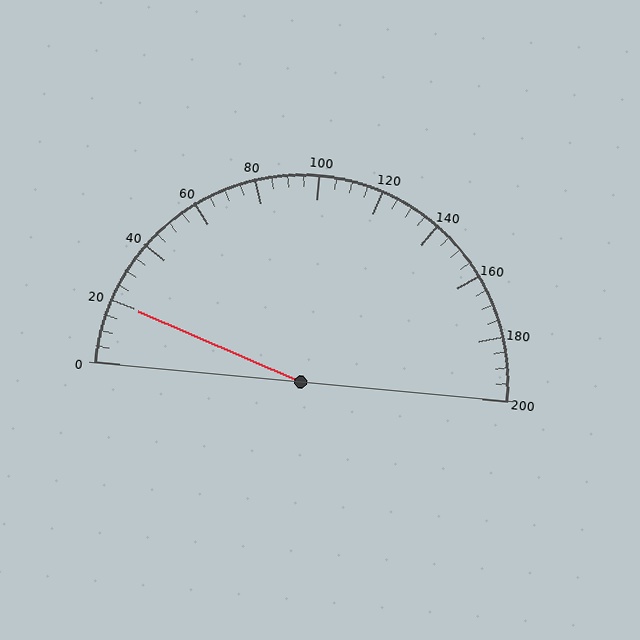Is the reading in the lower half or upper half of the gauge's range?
The reading is in the lower half of the range (0 to 200).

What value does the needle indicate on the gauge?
The needle indicates approximately 20.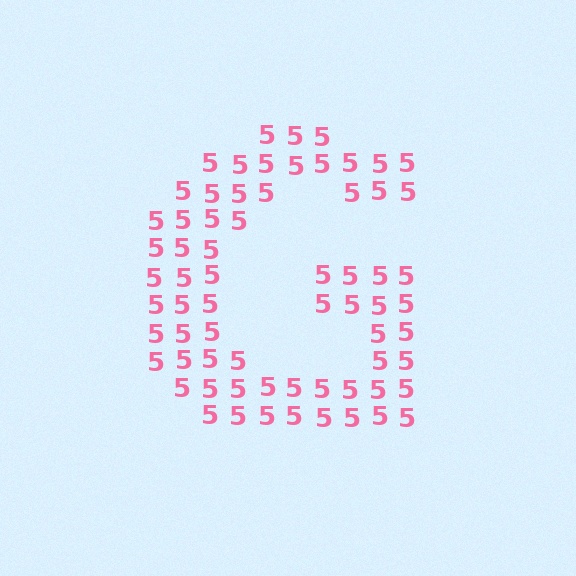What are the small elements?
The small elements are digit 5's.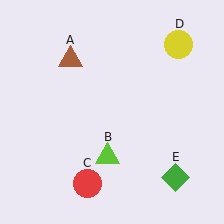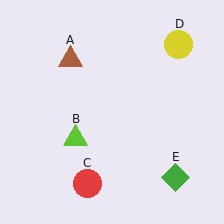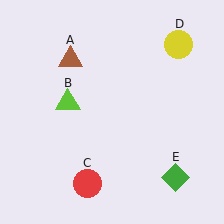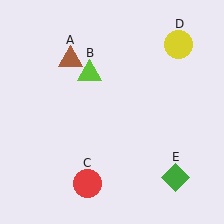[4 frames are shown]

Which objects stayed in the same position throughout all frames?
Brown triangle (object A) and red circle (object C) and yellow circle (object D) and green diamond (object E) remained stationary.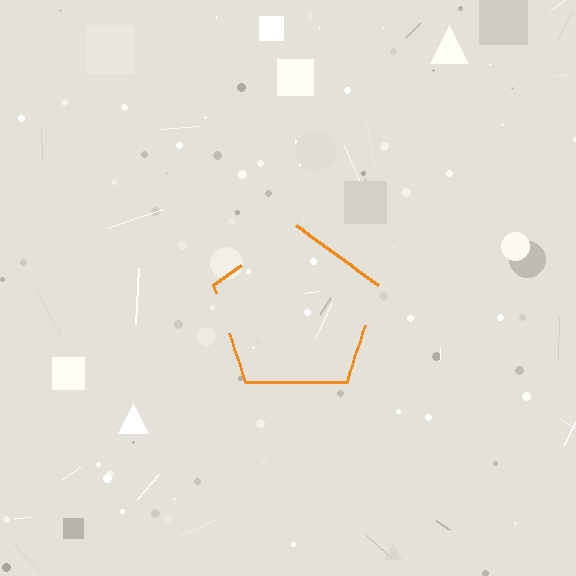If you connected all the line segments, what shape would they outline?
They would outline a pentagon.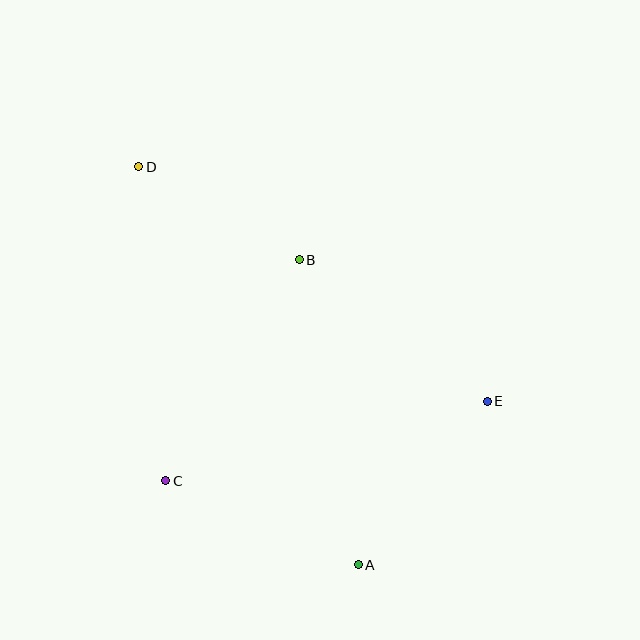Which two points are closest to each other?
Points B and D are closest to each other.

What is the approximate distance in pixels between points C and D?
The distance between C and D is approximately 316 pixels.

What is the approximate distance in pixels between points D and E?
The distance between D and E is approximately 420 pixels.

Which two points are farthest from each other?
Points A and D are farthest from each other.